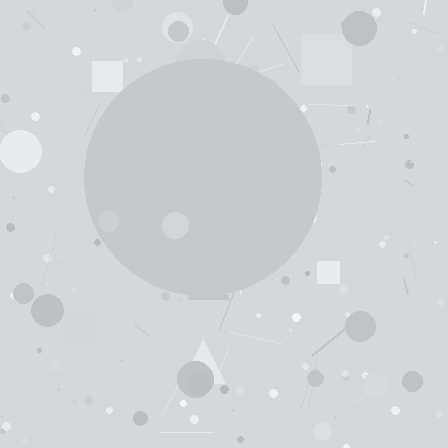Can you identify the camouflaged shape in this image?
The camouflaged shape is a circle.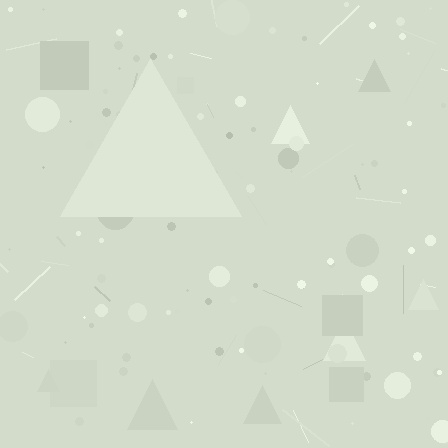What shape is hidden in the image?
A triangle is hidden in the image.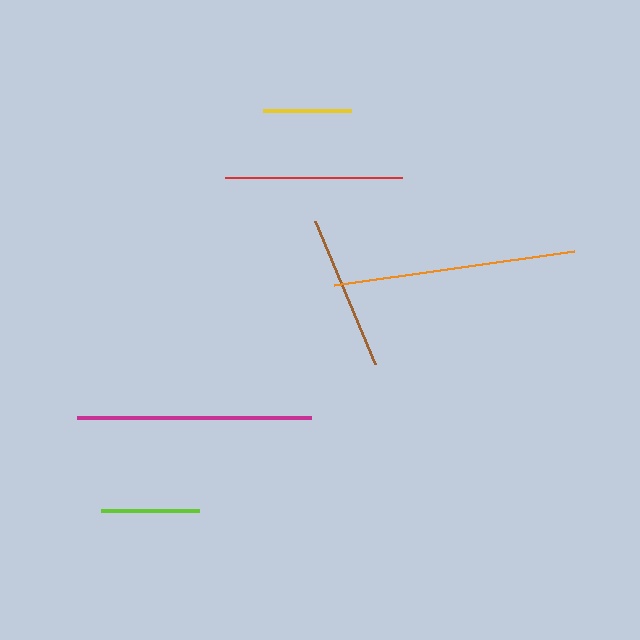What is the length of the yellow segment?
The yellow segment is approximately 88 pixels long.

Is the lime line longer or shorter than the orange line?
The orange line is longer than the lime line.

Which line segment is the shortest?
The yellow line is the shortest at approximately 88 pixels.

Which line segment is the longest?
The orange line is the longest at approximately 243 pixels.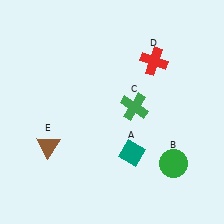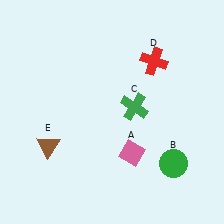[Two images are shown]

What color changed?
The diamond (A) changed from teal in Image 1 to pink in Image 2.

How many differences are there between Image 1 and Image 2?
There is 1 difference between the two images.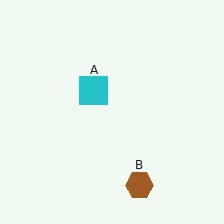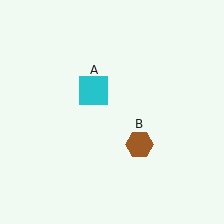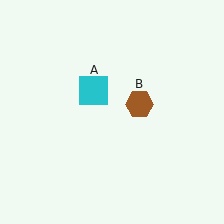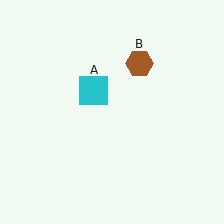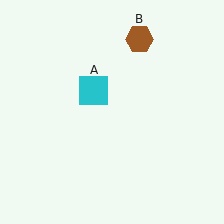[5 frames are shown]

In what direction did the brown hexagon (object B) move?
The brown hexagon (object B) moved up.